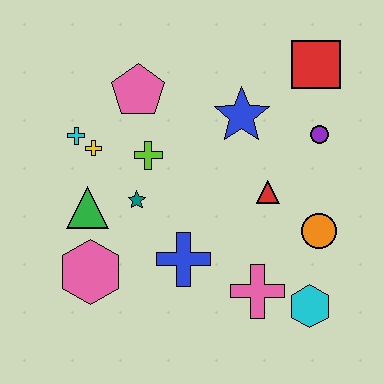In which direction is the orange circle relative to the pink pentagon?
The orange circle is to the right of the pink pentagon.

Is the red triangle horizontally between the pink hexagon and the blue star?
No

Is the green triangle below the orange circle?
No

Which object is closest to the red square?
The purple circle is closest to the red square.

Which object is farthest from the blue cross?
The red square is farthest from the blue cross.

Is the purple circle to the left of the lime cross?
No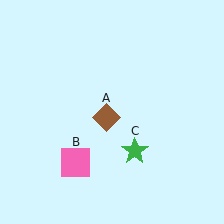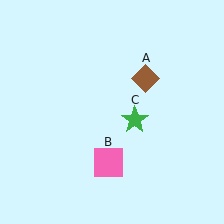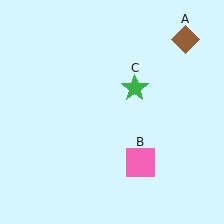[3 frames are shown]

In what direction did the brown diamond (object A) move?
The brown diamond (object A) moved up and to the right.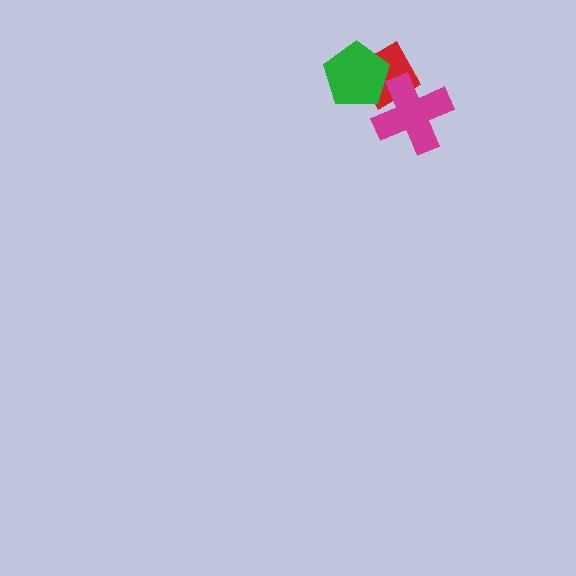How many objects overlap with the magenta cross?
1 object overlaps with the magenta cross.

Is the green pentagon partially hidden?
No, no other shape covers it.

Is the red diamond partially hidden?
Yes, it is partially covered by another shape.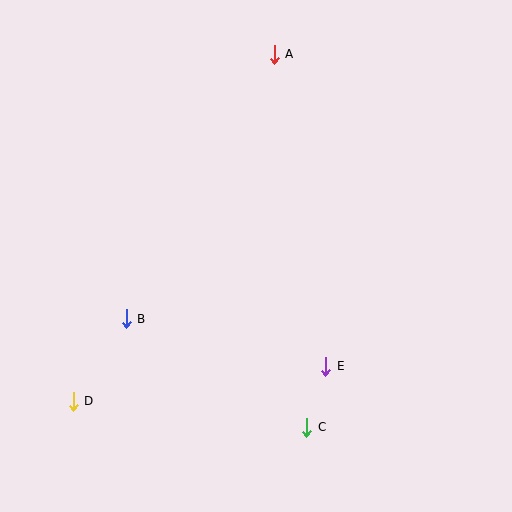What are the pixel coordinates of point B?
Point B is at (126, 319).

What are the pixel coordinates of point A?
Point A is at (274, 55).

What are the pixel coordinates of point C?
Point C is at (307, 427).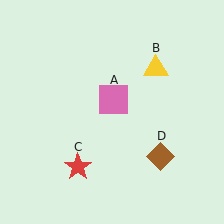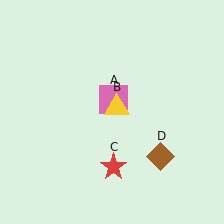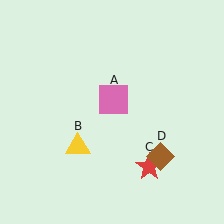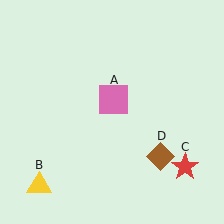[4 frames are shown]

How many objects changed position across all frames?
2 objects changed position: yellow triangle (object B), red star (object C).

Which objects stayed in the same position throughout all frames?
Pink square (object A) and brown diamond (object D) remained stationary.